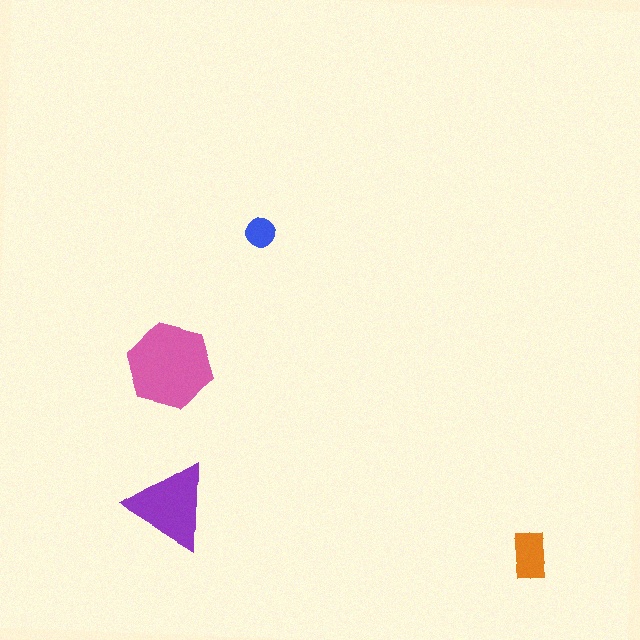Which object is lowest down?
The orange rectangle is bottommost.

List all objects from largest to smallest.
The pink hexagon, the purple triangle, the orange rectangle, the blue circle.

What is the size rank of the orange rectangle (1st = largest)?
3rd.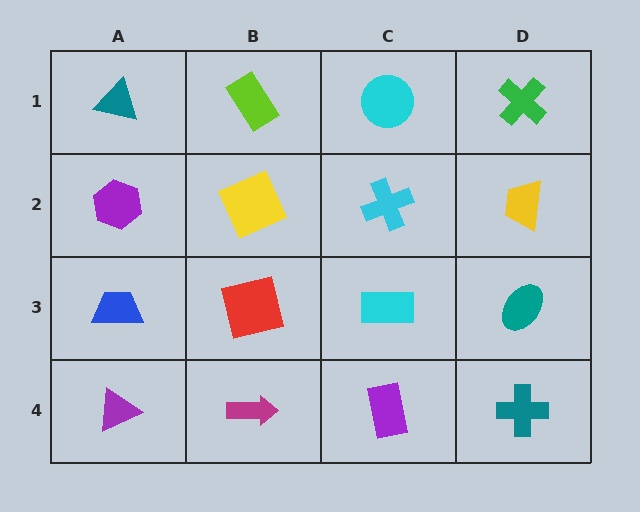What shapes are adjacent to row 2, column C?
A cyan circle (row 1, column C), a cyan rectangle (row 3, column C), a yellow square (row 2, column B), a yellow trapezoid (row 2, column D).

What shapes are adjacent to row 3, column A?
A purple hexagon (row 2, column A), a purple triangle (row 4, column A), a red square (row 3, column B).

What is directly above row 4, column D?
A teal ellipse.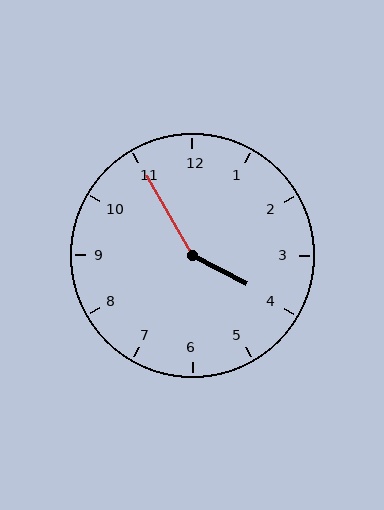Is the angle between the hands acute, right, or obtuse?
It is obtuse.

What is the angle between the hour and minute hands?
Approximately 148 degrees.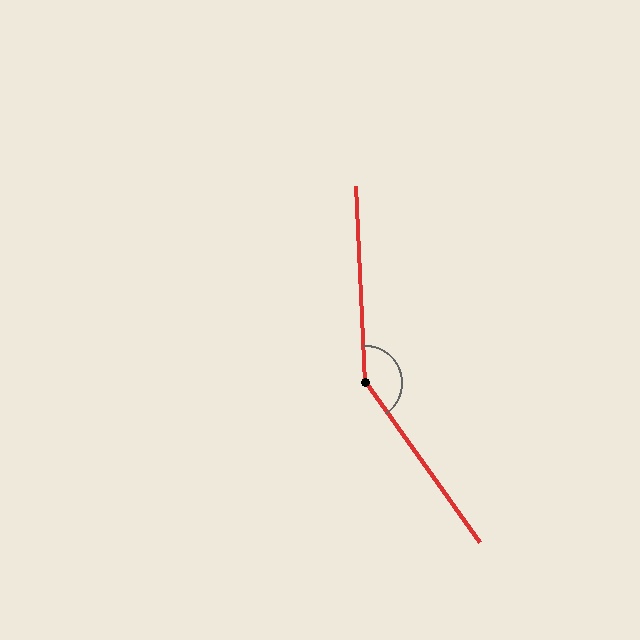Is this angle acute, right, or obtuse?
It is obtuse.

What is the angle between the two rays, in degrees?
Approximately 147 degrees.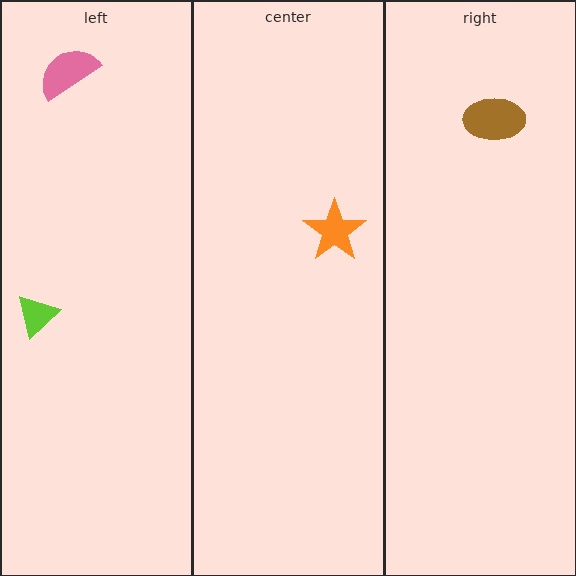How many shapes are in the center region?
1.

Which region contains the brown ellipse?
The right region.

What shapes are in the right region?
The brown ellipse.